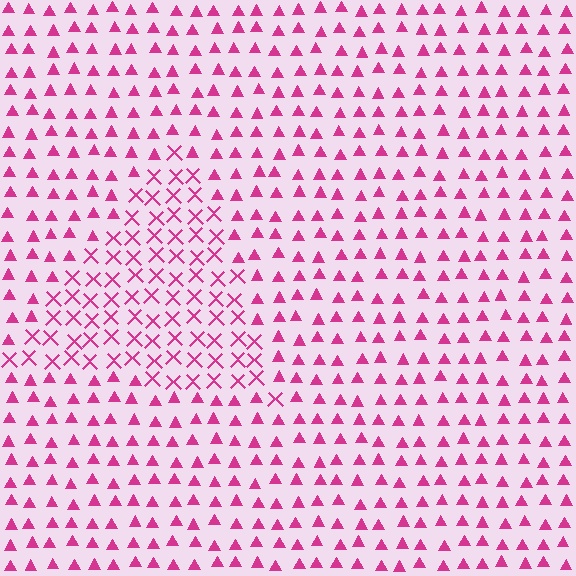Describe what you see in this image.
The image is filled with small magenta elements arranged in a uniform grid. A triangle-shaped region contains X marks, while the surrounding area contains triangles. The boundary is defined purely by the change in element shape.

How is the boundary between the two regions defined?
The boundary is defined by a change in element shape: X marks inside vs. triangles outside. All elements share the same color and spacing.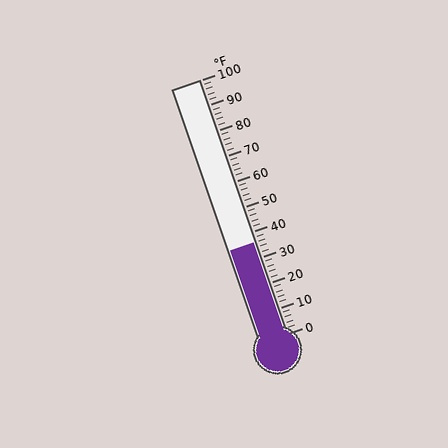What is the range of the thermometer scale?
The thermometer scale ranges from 0°F to 100°F.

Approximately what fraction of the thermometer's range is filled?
The thermometer is filled to approximately 35% of its range.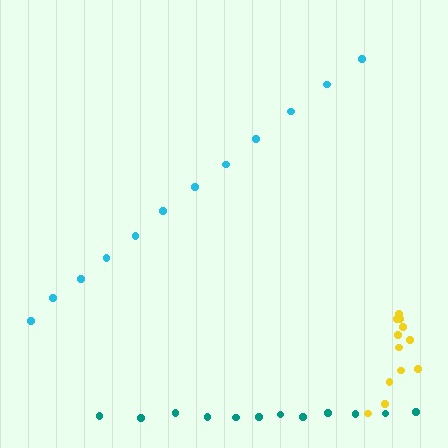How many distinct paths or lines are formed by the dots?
There are 3 distinct paths.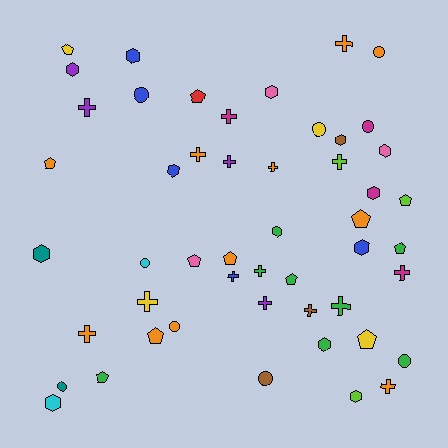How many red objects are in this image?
There is 1 red object.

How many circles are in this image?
There are 9 circles.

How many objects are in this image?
There are 50 objects.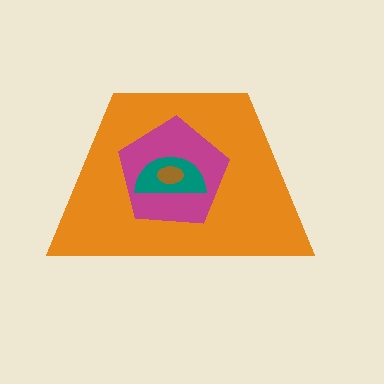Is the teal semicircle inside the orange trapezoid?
Yes.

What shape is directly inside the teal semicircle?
The brown ellipse.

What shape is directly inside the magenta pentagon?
The teal semicircle.